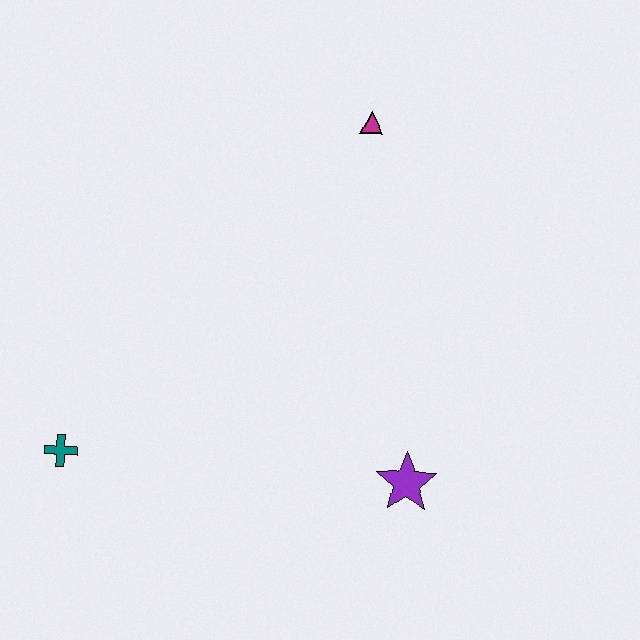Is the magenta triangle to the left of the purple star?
Yes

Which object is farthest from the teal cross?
The magenta triangle is farthest from the teal cross.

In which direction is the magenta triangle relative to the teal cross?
The magenta triangle is above the teal cross.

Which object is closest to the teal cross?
The purple star is closest to the teal cross.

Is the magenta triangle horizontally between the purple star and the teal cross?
Yes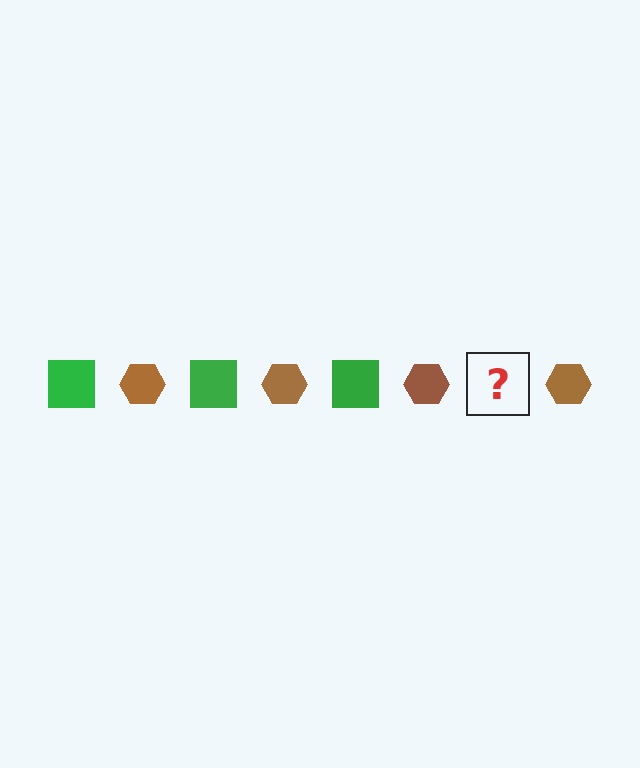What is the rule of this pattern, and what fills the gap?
The rule is that the pattern alternates between green square and brown hexagon. The gap should be filled with a green square.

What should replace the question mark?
The question mark should be replaced with a green square.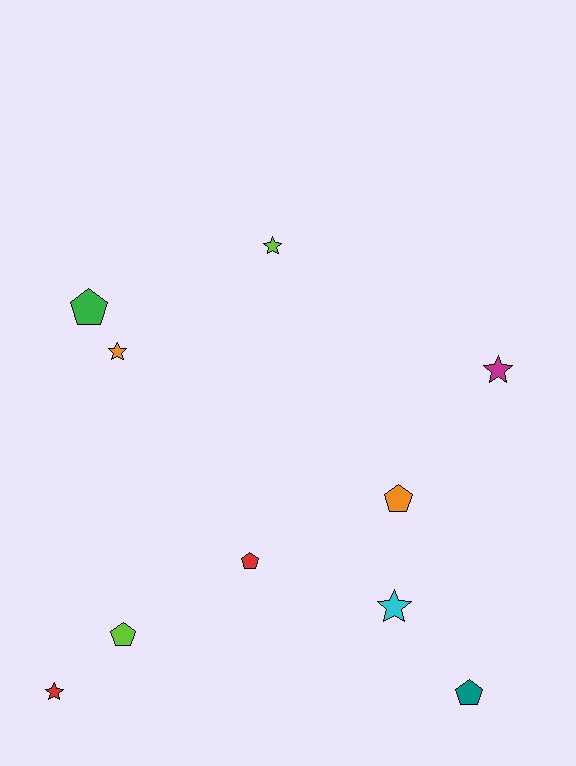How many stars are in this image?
There are 5 stars.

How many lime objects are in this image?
There are 2 lime objects.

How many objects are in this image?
There are 10 objects.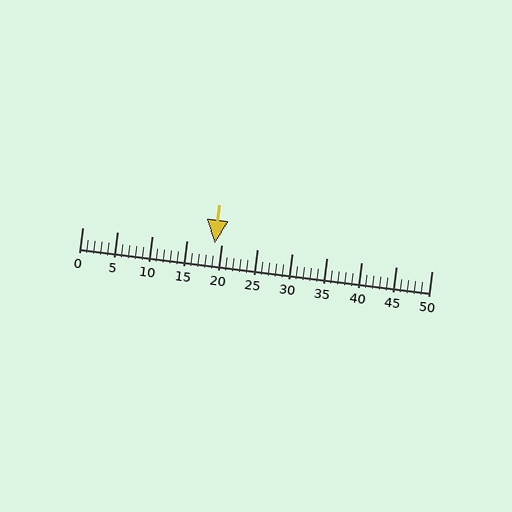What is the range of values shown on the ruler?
The ruler shows values from 0 to 50.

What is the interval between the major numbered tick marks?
The major tick marks are spaced 5 units apart.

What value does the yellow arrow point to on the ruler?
The yellow arrow points to approximately 19.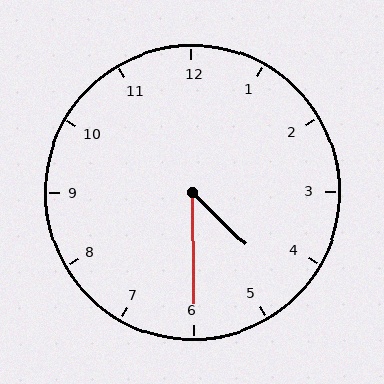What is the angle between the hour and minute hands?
Approximately 45 degrees.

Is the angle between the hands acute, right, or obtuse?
It is acute.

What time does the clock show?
4:30.